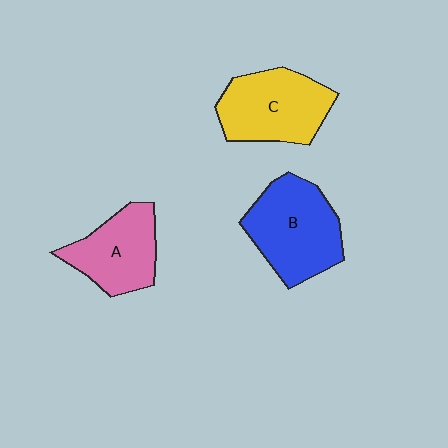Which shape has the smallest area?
Shape A (pink).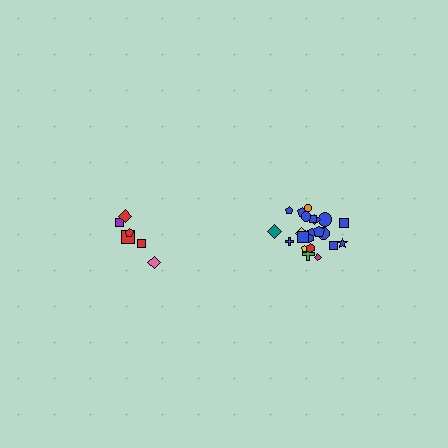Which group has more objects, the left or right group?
The right group.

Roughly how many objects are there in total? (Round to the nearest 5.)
Roughly 30 objects in total.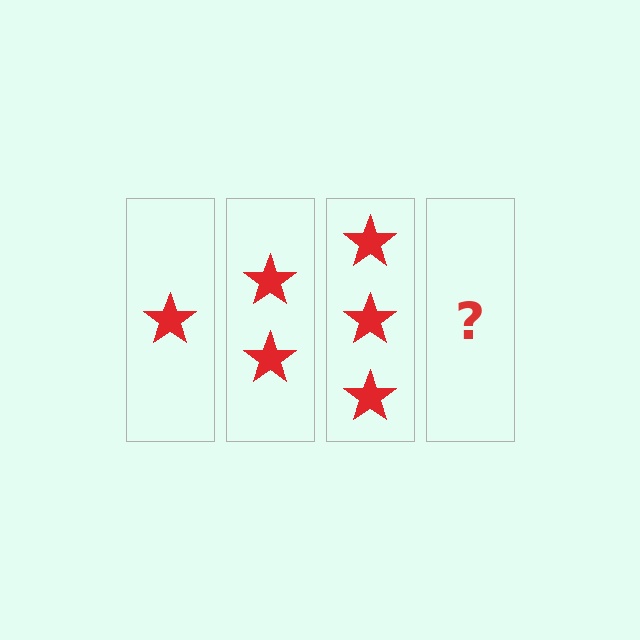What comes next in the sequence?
The next element should be 4 stars.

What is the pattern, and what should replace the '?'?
The pattern is that each step adds one more star. The '?' should be 4 stars.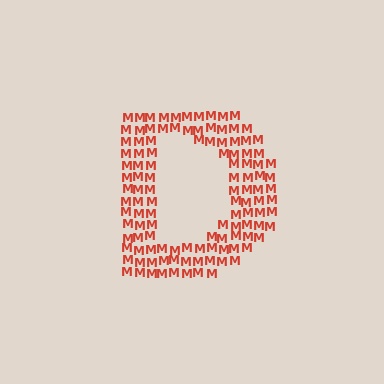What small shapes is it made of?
It is made of small letter M's.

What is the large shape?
The large shape is the letter D.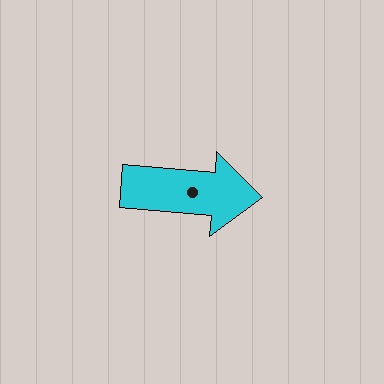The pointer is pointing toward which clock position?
Roughly 3 o'clock.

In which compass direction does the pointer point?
East.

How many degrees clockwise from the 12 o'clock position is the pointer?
Approximately 95 degrees.